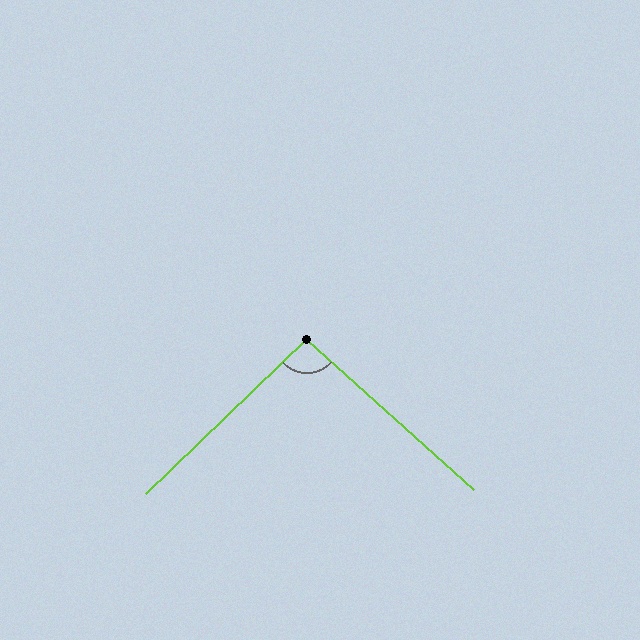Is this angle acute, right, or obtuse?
It is approximately a right angle.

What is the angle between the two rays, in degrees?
Approximately 94 degrees.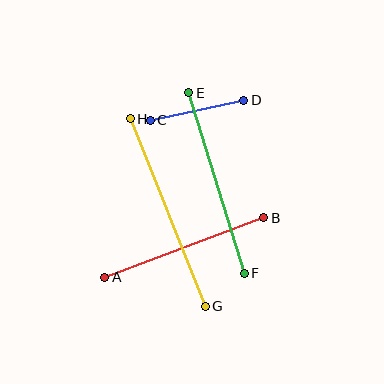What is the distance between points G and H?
The distance is approximately 202 pixels.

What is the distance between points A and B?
The distance is approximately 170 pixels.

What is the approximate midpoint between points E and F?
The midpoint is at approximately (217, 183) pixels.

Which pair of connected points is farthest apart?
Points G and H are farthest apart.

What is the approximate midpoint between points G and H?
The midpoint is at approximately (168, 212) pixels.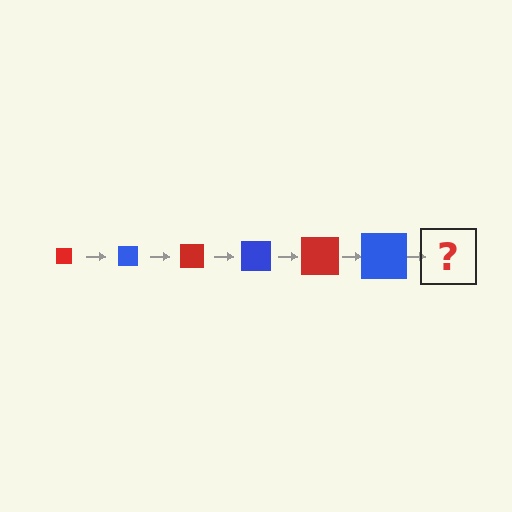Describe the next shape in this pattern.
It should be a red square, larger than the previous one.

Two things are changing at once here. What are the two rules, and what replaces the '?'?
The two rules are that the square grows larger each step and the color cycles through red and blue. The '?' should be a red square, larger than the previous one.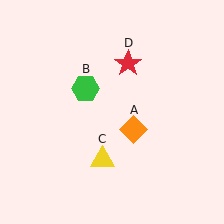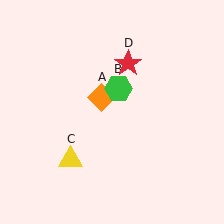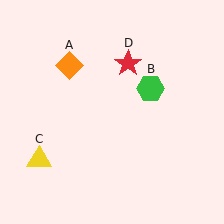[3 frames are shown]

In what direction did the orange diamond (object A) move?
The orange diamond (object A) moved up and to the left.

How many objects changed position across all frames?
3 objects changed position: orange diamond (object A), green hexagon (object B), yellow triangle (object C).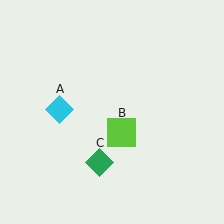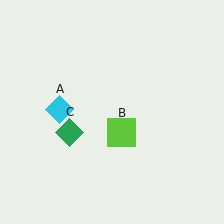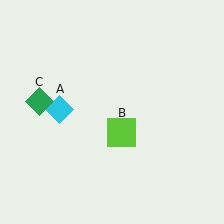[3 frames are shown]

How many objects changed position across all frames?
1 object changed position: green diamond (object C).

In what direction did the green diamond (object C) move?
The green diamond (object C) moved up and to the left.